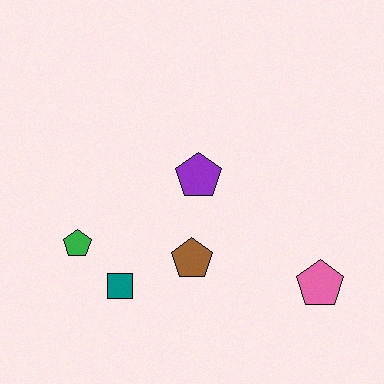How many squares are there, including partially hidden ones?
There is 1 square.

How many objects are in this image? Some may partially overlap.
There are 5 objects.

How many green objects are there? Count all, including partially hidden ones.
There is 1 green object.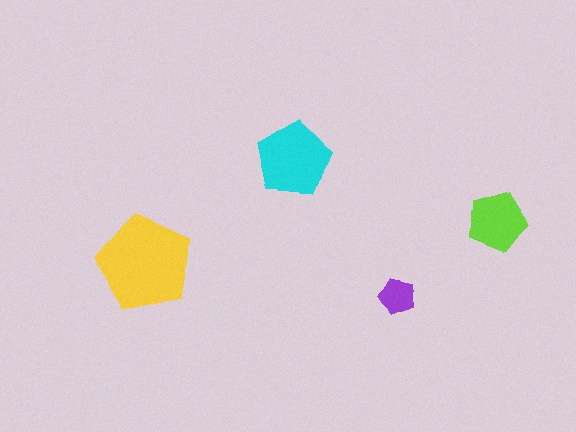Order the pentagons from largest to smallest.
the yellow one, the cyan one, the lime one, the purple one.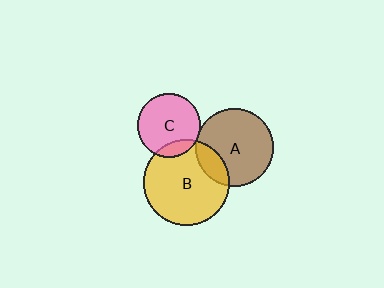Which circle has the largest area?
Circle B (yellow).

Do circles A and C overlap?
Yes.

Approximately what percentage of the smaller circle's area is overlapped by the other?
Approximately 5%.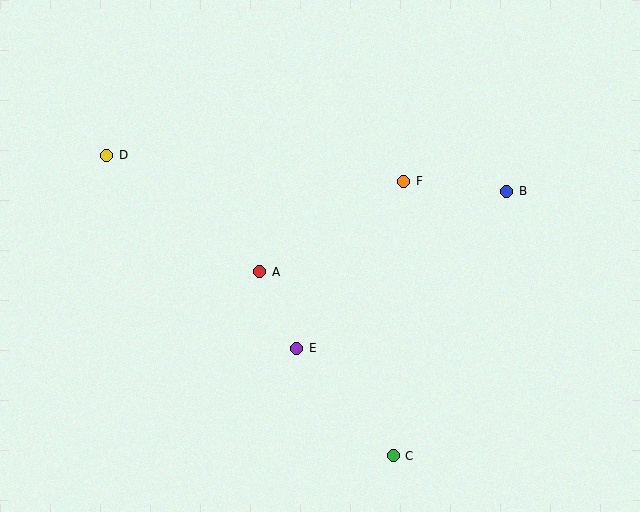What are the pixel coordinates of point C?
Point C is at (393, 456).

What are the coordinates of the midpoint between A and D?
The midpoint between A and D is at (183, 214).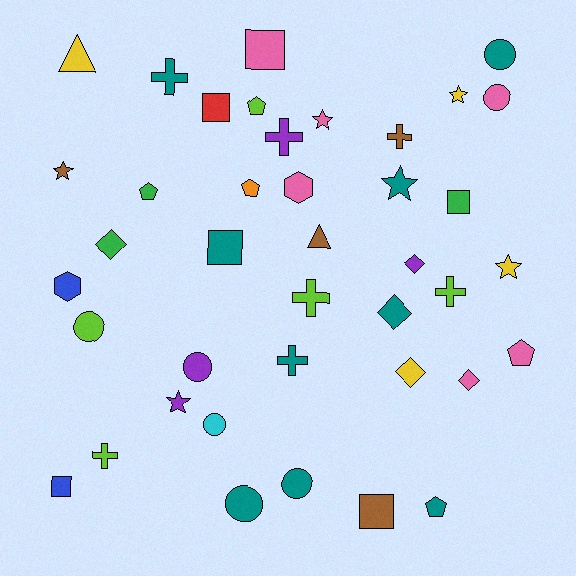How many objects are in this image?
There are 40 objects.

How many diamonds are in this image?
There are 5 diamonds.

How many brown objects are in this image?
There are 4 brown objects.